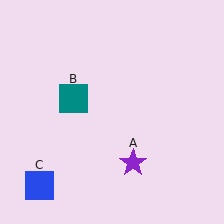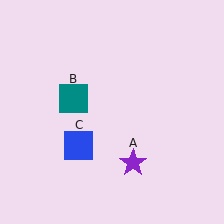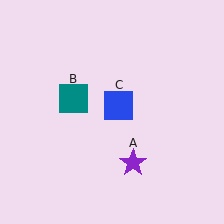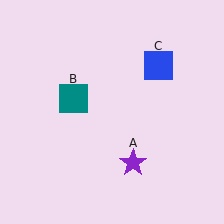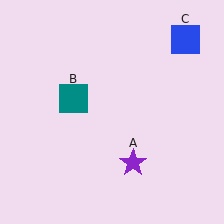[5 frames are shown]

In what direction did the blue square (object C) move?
The blue square (object C) moved up and to the right.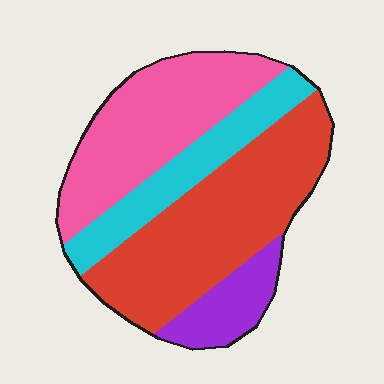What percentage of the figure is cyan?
Cyan takes up about one sixth (1/6) of the figure.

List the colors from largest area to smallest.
From largest to smallest: red, pink, cyan, purple.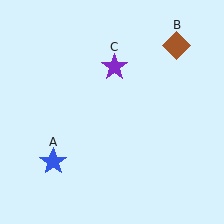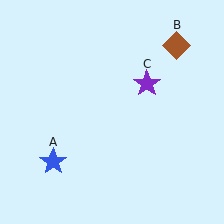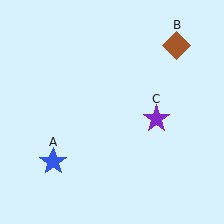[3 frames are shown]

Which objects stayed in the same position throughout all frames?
Blue star (object A) and brown diamond (object B) remained stationary.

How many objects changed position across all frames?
1 object changed position: purple star (object C).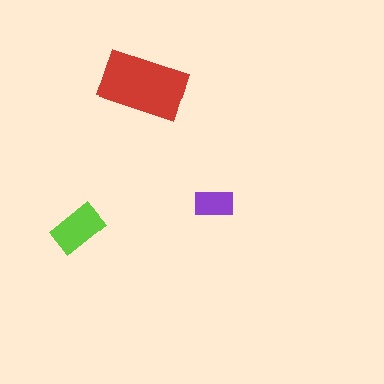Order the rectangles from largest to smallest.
the red one, the lime one, the purple one.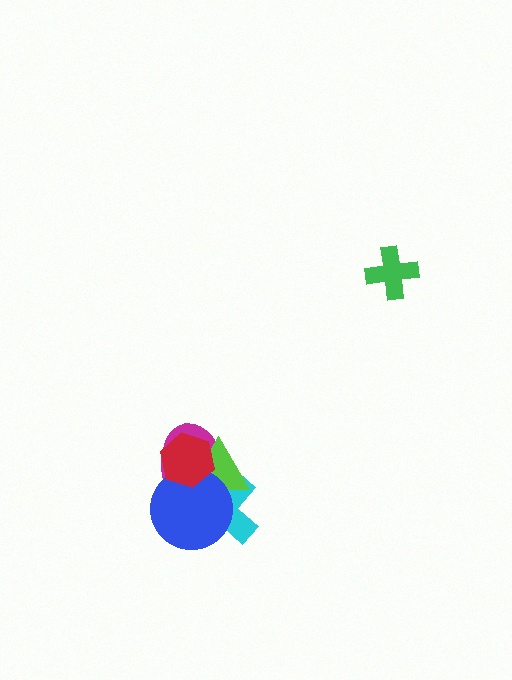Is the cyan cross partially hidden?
Yes, it is partially covered by another shape.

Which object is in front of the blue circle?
The red hexagon is in front of the blue circle.